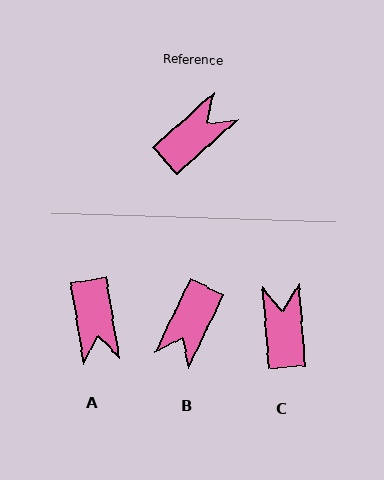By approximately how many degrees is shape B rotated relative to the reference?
Approximately 157 degrees clockwise.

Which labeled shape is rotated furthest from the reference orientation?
B, about 157 degrees away.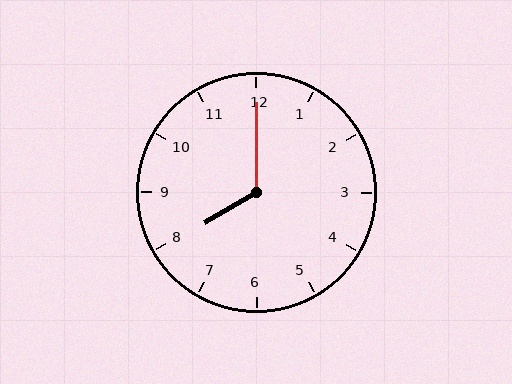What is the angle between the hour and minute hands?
Approximately 120 degrees.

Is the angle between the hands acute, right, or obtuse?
It is obtuse.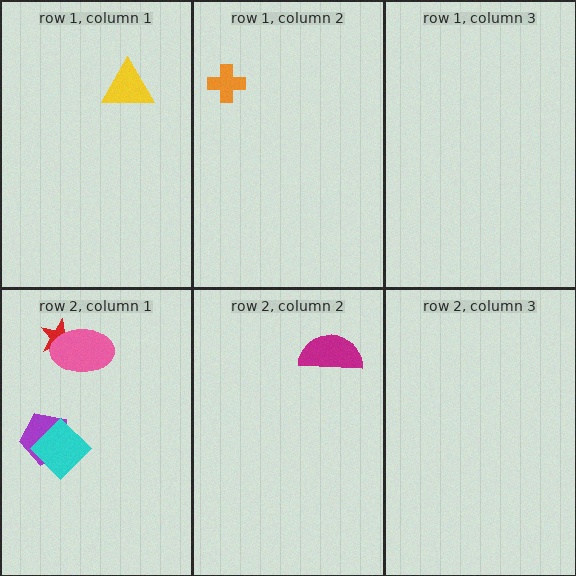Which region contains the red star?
The row 2, column 1 region.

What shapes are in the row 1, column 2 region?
The orange cross.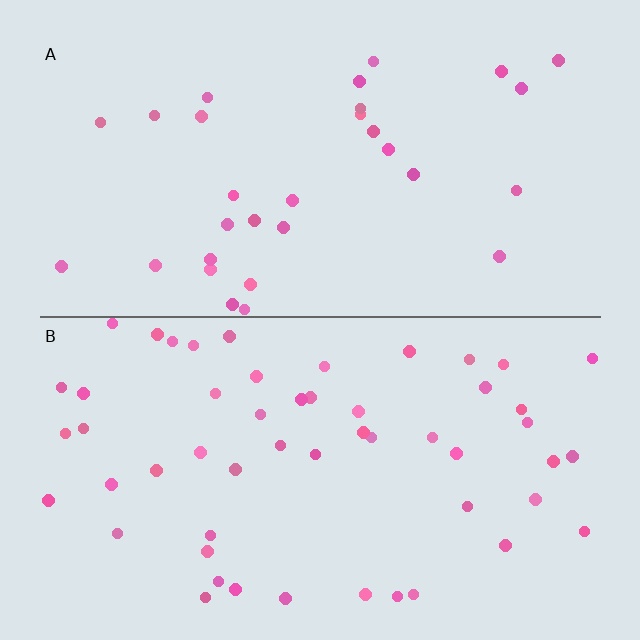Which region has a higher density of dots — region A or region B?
B (the bottom).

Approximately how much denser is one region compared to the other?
Approximately 1.7× — region B over region A.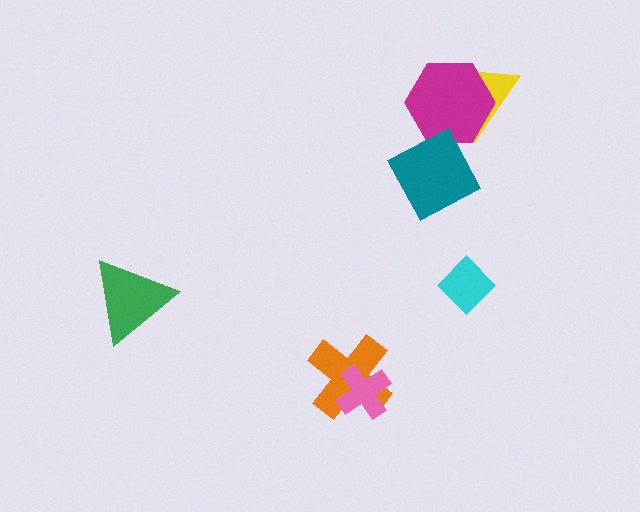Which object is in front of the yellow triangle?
The magenta hexagon is in front of the yellow triangle.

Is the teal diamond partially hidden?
No, no other shape covers it.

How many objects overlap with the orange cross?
1 object overlaps with the orange cross.